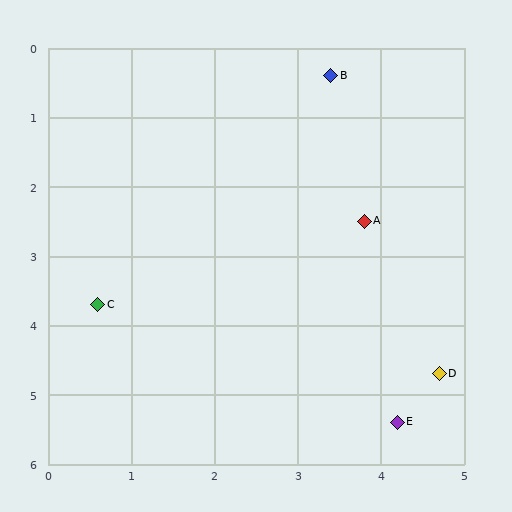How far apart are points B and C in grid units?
Points B and C are about 4.3 grid units apart.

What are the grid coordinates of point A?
Point A is at approximately (3.8, 2.5).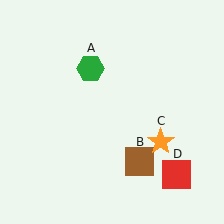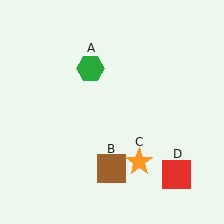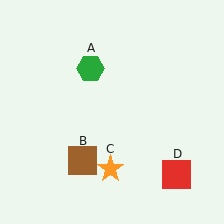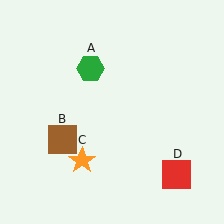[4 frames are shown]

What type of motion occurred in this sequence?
The brown square (object B), orange star (object C) rotated clockwise around the center of the scene.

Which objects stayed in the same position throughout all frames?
Green hexagon (object A) and red square (object D) remained stationary.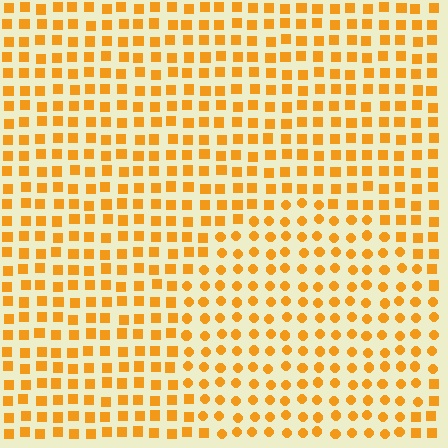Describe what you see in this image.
The image is filled with small orange elements arranged in a uniform grid. A circle-shaped region contains circles, while the surrounding area contains squares. The boundary is defined purely by the change in element shape.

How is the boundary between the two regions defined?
The boundary is defined by a change in element shape: circles inside vs. squares outside. All elements share the same color and spacing.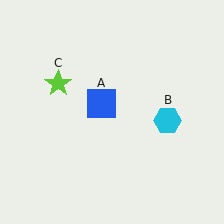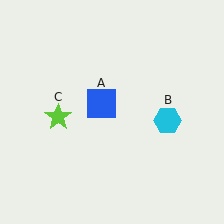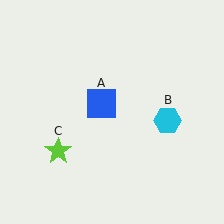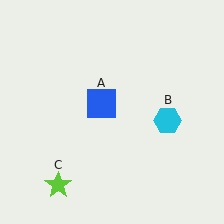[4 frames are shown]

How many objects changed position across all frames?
1 object changed position: lime star (object C).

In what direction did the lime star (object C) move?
The lime star (object C) moved down.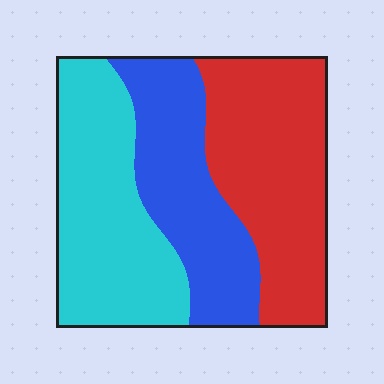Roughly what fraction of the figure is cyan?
Cyan covers 35% of the figure.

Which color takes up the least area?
Blue, at roughly 30%.